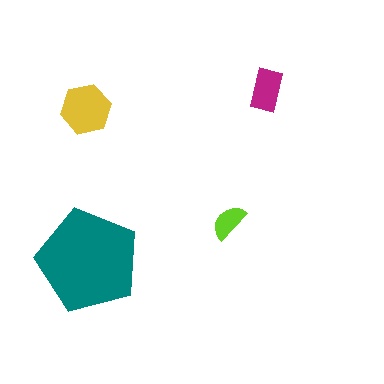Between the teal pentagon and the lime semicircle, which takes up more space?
The teal pentagon.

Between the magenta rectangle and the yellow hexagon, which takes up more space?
The yellow hexagon.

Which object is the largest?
The teal pentagon.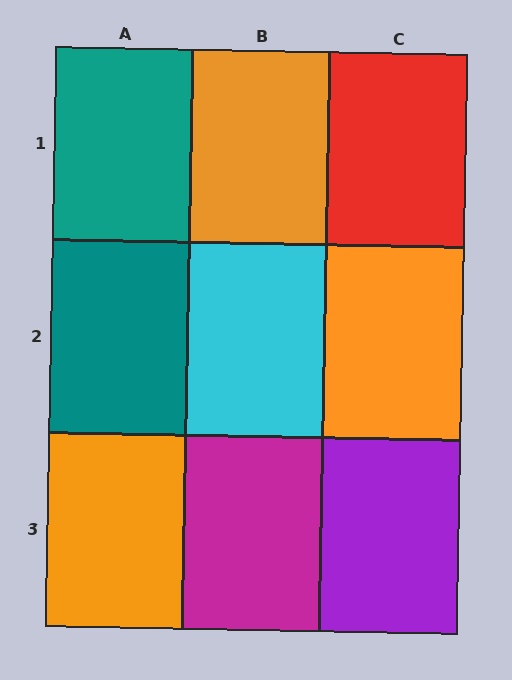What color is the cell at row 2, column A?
Teal.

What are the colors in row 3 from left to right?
Orange, magenta, purple.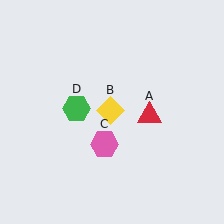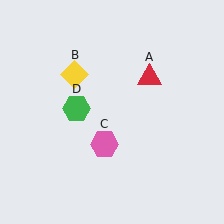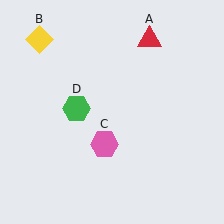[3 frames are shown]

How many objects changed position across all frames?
2 objects changed position: red triangle (object A), yellow diamond (object B).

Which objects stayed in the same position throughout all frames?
Pink hexagon (object C) and green hexagon (object D) remained stationary.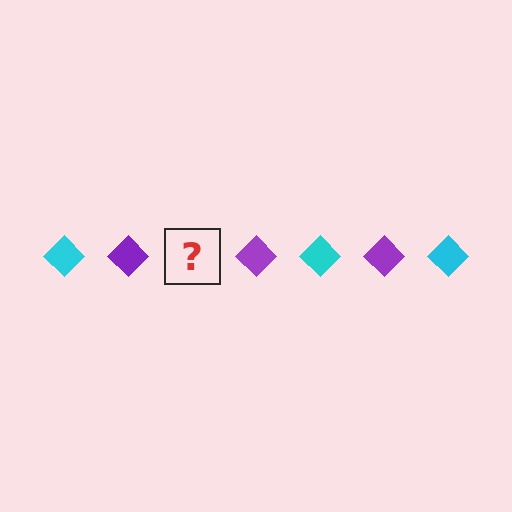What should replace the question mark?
The question mark should be replaced with a cyan diamond.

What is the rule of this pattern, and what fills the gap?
The rule is that the pattern cycles through cyan, purple diamonds. The gap should be filled with a cyan diamond.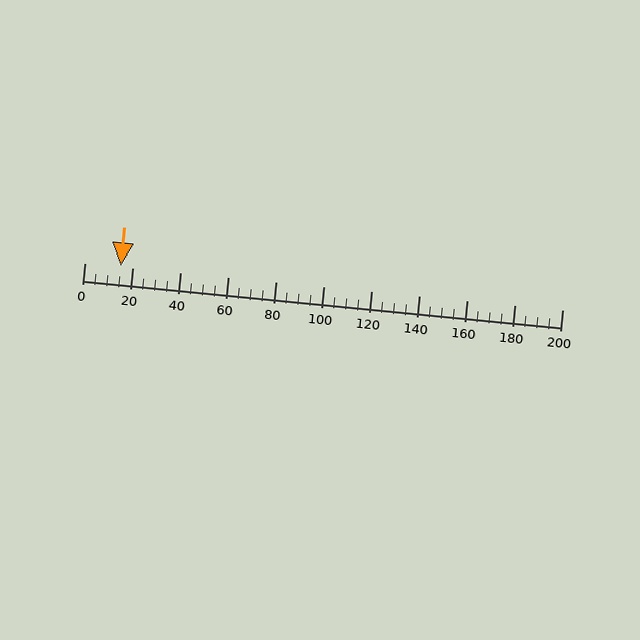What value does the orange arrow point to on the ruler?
The orange arrow points to approximately 15.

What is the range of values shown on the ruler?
The ruler shows values from 0 to 200.